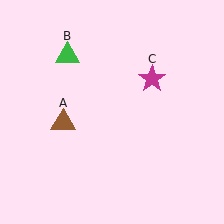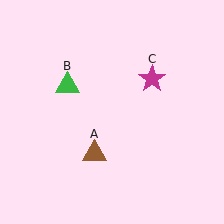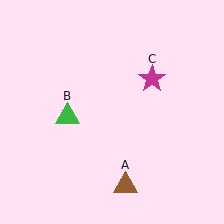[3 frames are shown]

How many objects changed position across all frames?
2 objects changed position: brown triangle (object A), green triangle (object B).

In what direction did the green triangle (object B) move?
The green triangle (object B) moved down.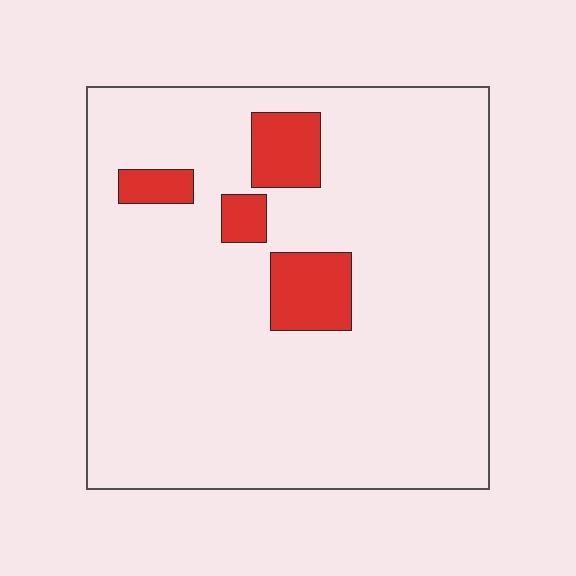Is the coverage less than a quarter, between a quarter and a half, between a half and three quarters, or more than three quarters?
Less than a quarter.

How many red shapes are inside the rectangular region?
4.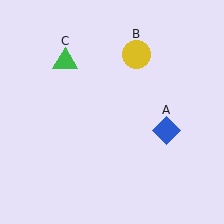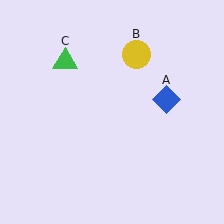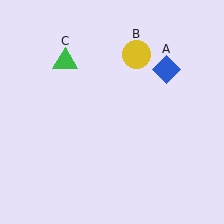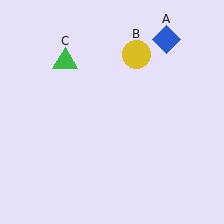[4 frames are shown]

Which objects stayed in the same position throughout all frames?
Yellow circle (object B) and green triangle (object C) remained stationary.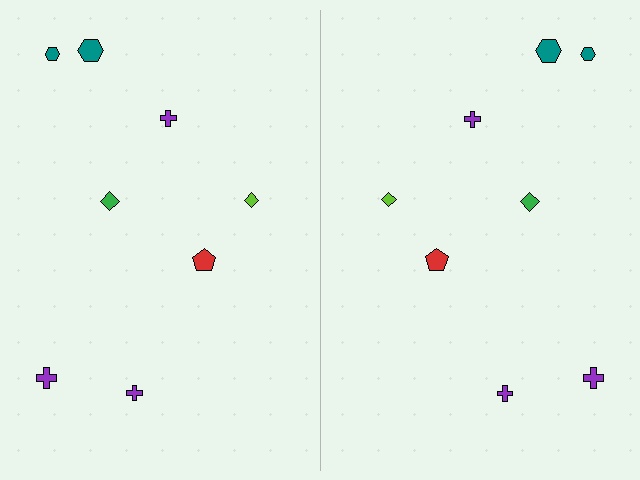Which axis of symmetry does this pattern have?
The pattern has a vertical axis of symmetry running through the center of the image.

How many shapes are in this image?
There are 16 shapes in this image.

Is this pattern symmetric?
Yes, this pattern has bilateral (reflection) symmetry.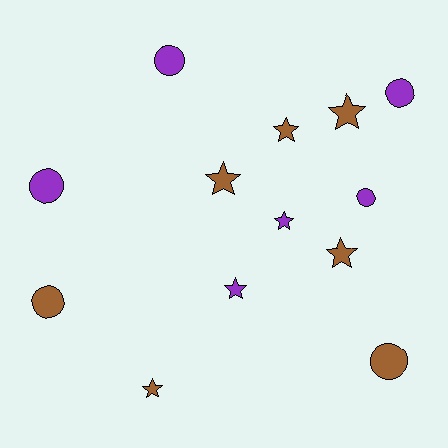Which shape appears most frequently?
Star, with 7 objects.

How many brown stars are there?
There are 5 brown stars.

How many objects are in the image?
There are 13 objects.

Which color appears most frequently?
Brown, with 7 objects.